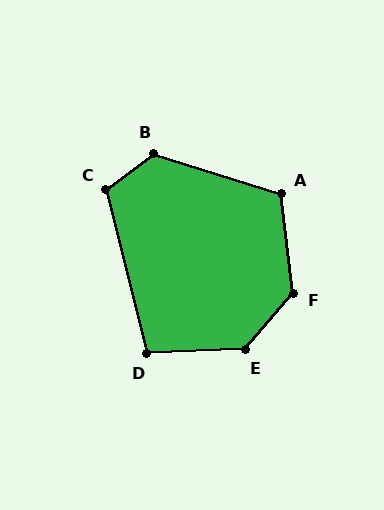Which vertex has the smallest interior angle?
D, at approximately 102 degrees.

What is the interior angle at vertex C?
Approximately 113 degrees (obtuse).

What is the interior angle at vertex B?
Approximately 126 degrees (obtuse).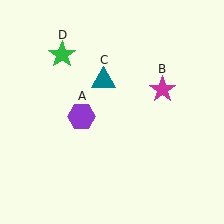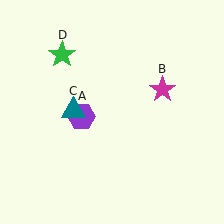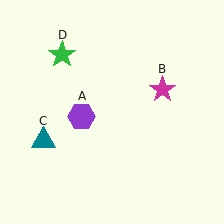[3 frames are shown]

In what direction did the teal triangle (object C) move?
The teal triangle (object C) moved down and to the left.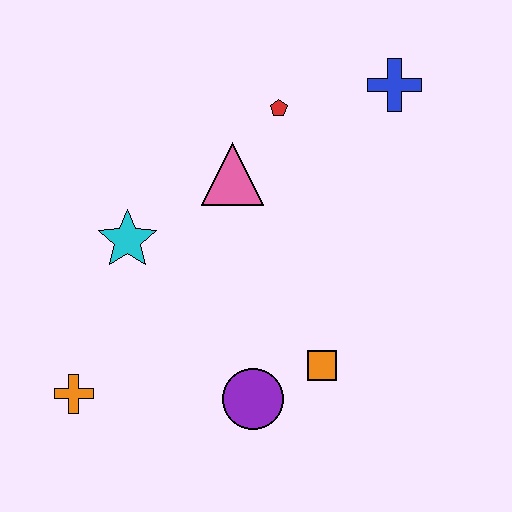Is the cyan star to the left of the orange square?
Yes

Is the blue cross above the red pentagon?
Yes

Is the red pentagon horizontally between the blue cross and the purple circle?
Yes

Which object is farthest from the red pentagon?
The orange cross is farthest from the red pentagon.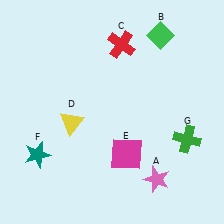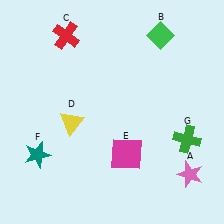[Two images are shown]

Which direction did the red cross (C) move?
The red cross (C) moved left.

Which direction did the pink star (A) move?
The pink star (A) moved right.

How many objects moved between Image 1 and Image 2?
2 objects moved between the two images.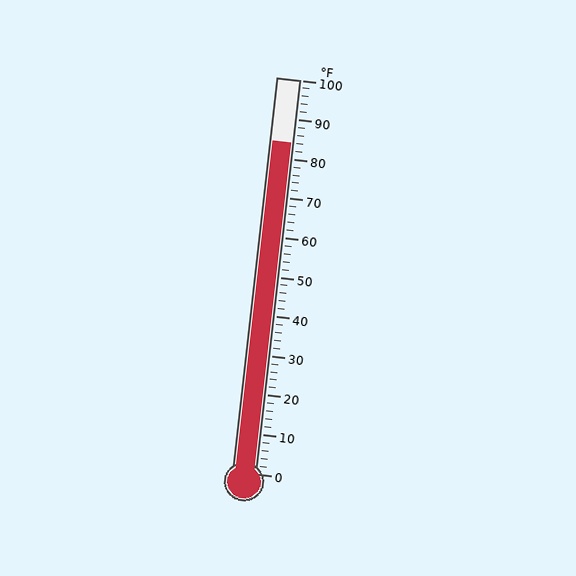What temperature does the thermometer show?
The thermometer shows approximately 84°F.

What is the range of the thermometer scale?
The thermometer scale ranges from 0°F to 100°F.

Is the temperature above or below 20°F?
The temperature is above 20°F.